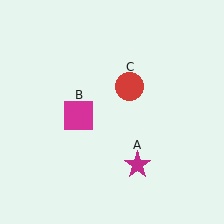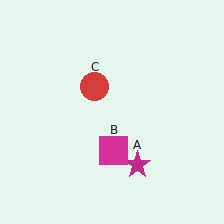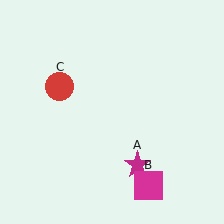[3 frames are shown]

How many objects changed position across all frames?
2 objects changed position: magenta square (object B), red circle (object C).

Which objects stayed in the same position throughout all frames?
Magenta star (object A) remained stationary.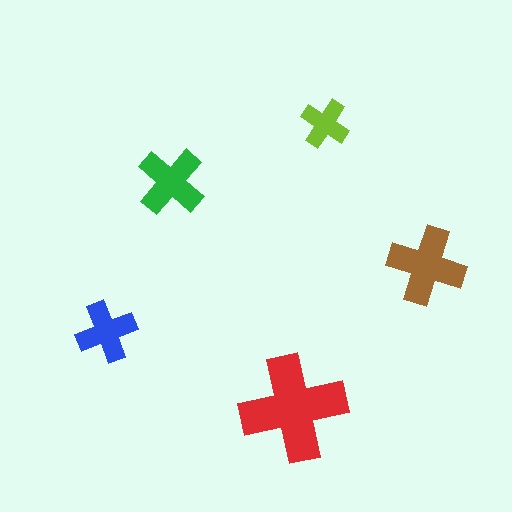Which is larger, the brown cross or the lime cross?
The brown one.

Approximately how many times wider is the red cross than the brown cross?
About 1.5 times wider.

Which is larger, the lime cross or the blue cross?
The blue one.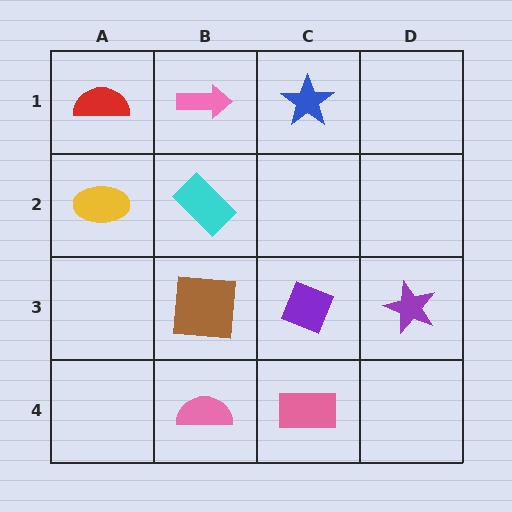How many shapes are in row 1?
3 shapes.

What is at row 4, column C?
A pink rectangle.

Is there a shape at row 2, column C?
No, that cell is empty.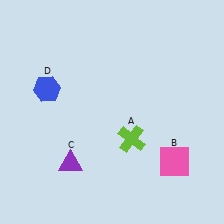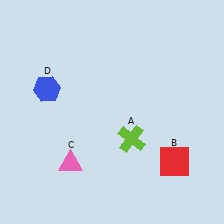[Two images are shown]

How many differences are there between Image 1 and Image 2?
There are 2 differences between the two images.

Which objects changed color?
B changed from pink to red. C changed from purple to pink.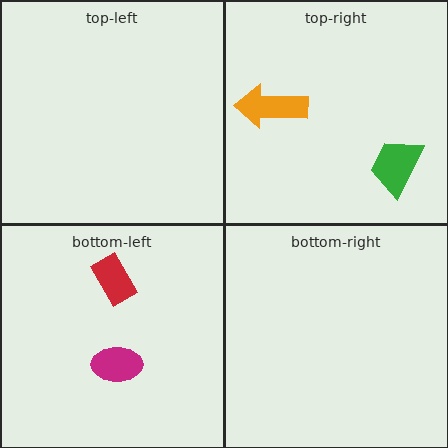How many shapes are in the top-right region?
2.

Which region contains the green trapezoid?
The top-right region.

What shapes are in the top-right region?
The orange arrow, the green trapezoid.